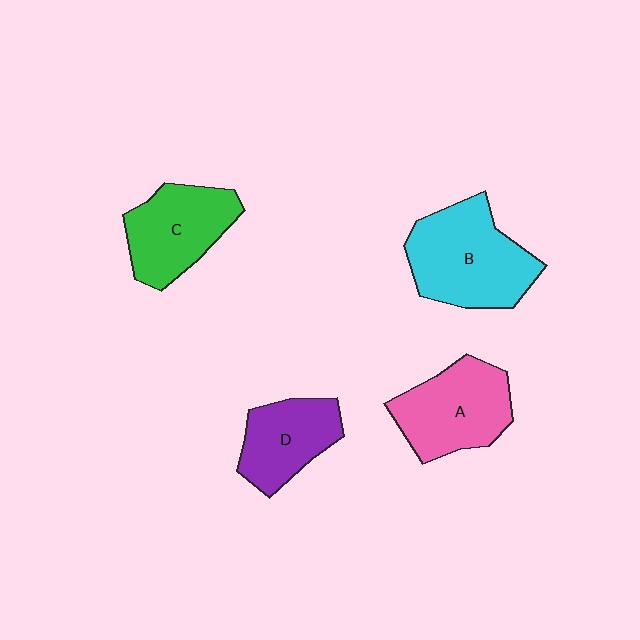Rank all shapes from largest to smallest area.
From largest to smallest: B (cyan), A (pink), C (green), D (purple).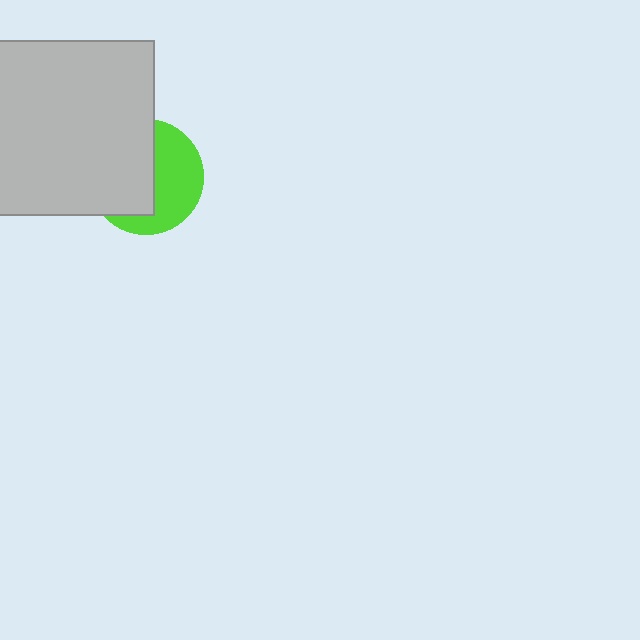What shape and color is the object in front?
The object in front is a light gray square.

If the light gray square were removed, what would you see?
You would see the complete lime circle.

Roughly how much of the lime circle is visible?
About half of it is visible (roughly 47%).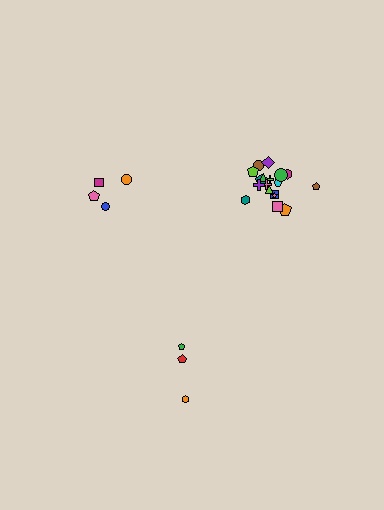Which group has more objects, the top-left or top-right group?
The top-right group.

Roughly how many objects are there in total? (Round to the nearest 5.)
Roughly 25 objects in total.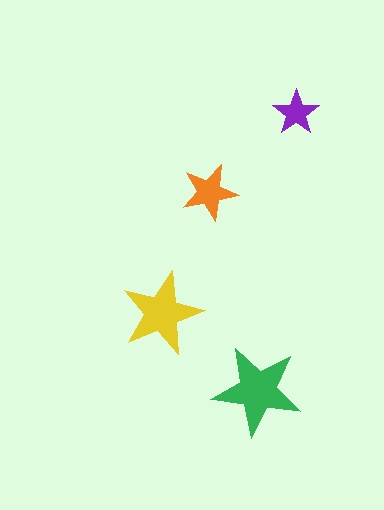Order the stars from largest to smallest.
the green one, the yellow one, the orange one, the purple one.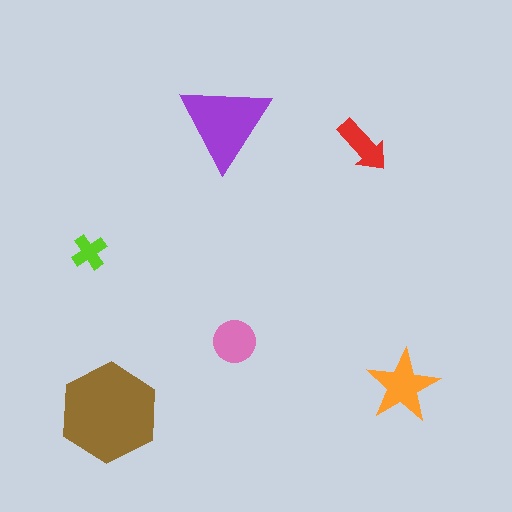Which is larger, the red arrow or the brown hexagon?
The brown hexagon.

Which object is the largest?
The brown hexagon.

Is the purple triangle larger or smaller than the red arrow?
Larger.